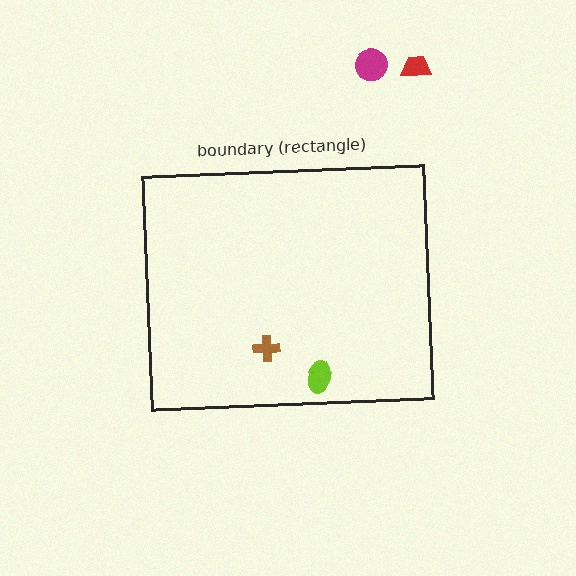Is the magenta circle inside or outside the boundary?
Outside.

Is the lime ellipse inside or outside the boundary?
Inside.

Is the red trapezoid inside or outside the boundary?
Outside.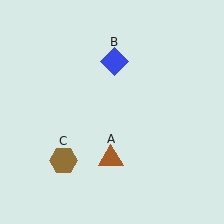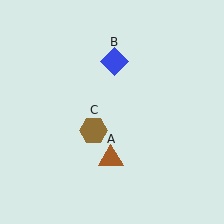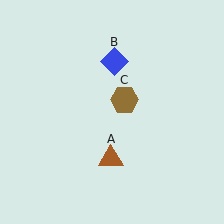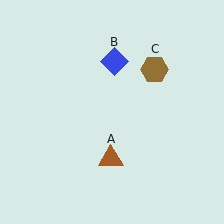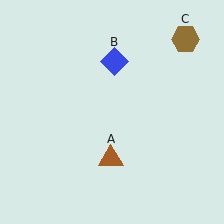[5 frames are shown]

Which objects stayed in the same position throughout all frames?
Brown triangle (object A) and blue diamond (object B) remained stationary.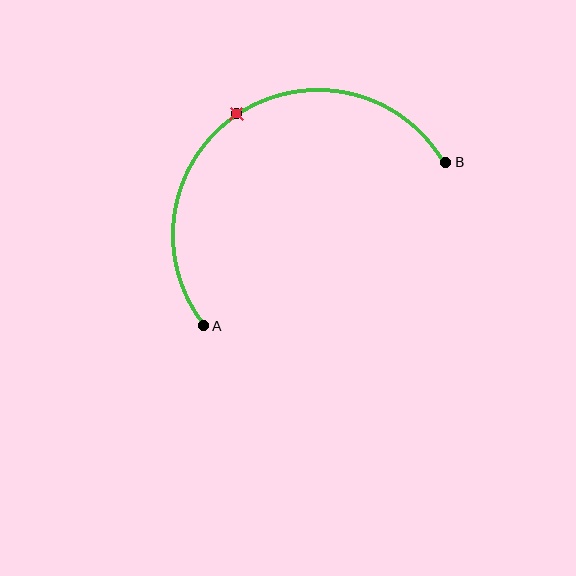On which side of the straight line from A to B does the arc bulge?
The arc bulges above and to the left of the straight line connecting A and B.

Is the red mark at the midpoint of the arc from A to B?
Yes. The red mark lies on the arc at equal arc-length from both A and B — it is the arc midpoint.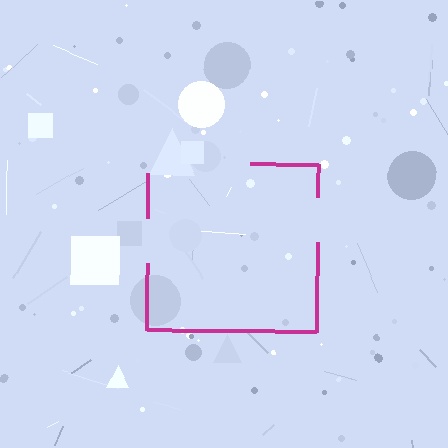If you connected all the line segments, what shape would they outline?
They would outline a square.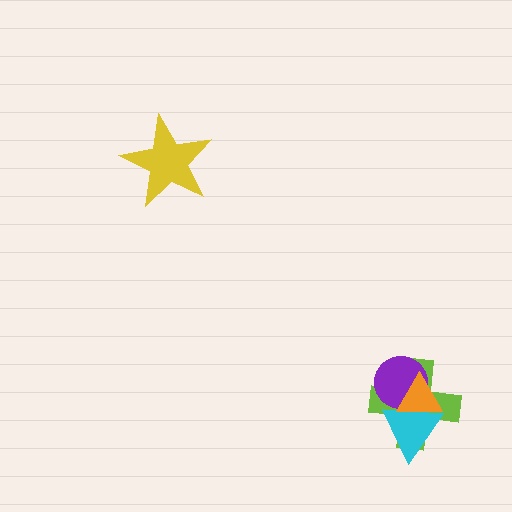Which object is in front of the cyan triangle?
The orange triangle is in front of the cyan triangle.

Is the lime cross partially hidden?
Yes, it is partially covered by another shape.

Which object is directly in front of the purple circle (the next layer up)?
The cyan triangle is directly in front of the purple circle.